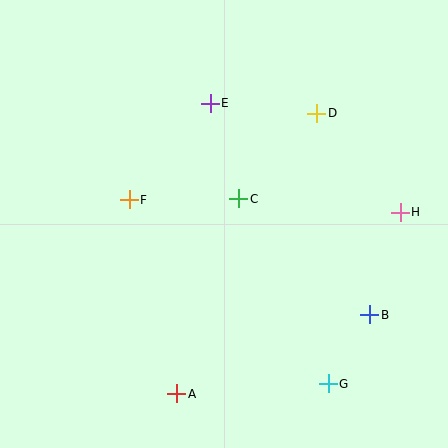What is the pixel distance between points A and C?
The distance between A and C is 205 pixels.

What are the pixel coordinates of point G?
Point G is at (328, 384).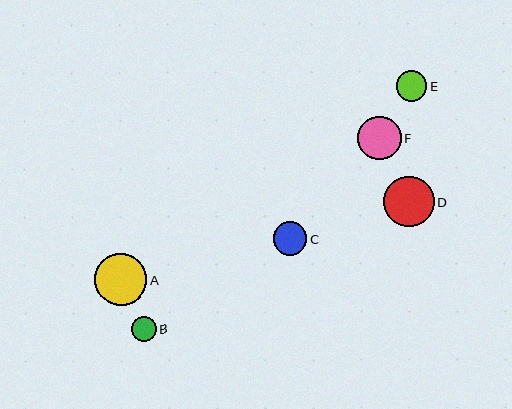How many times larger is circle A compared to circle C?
Circle A is approximately 1.6 times the size of circle C.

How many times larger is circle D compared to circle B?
Circle D is approximately 2.0 times the size of circle B.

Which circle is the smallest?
Circle B is the smallest with a size of approximately 25 pixels.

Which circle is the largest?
Circle A is the largest with a size of approximately 52 pixels.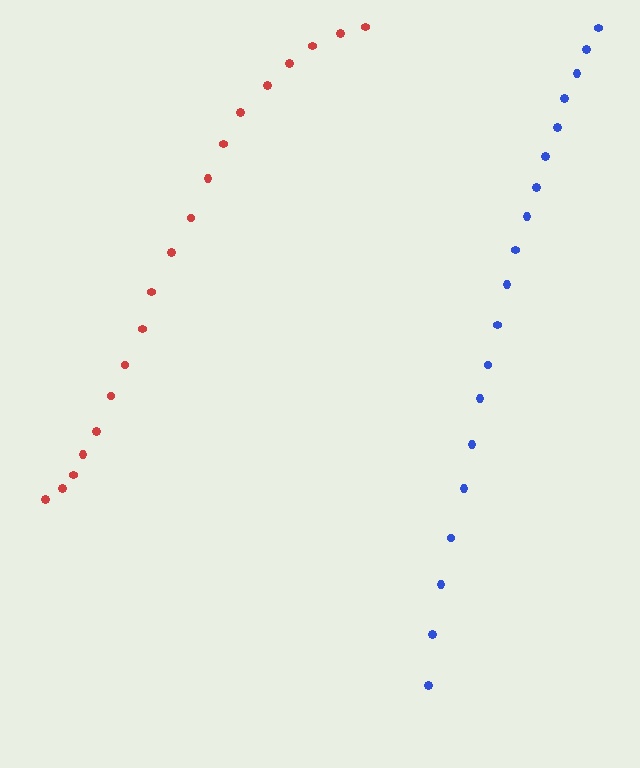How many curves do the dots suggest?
There are 2 distinct paths.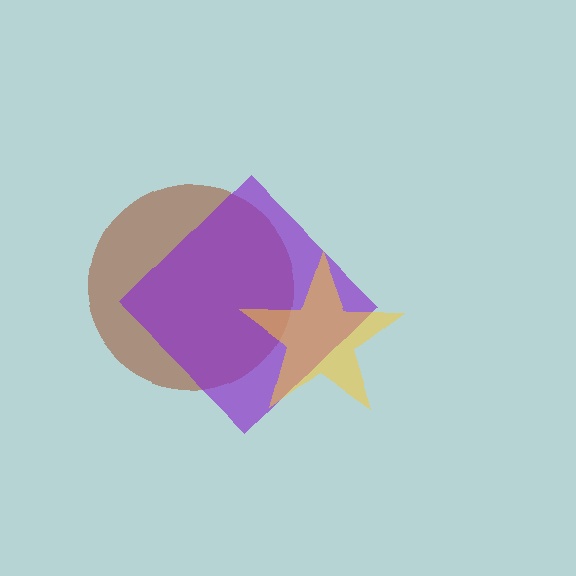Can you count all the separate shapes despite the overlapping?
Yes, there are 3 separate shapes.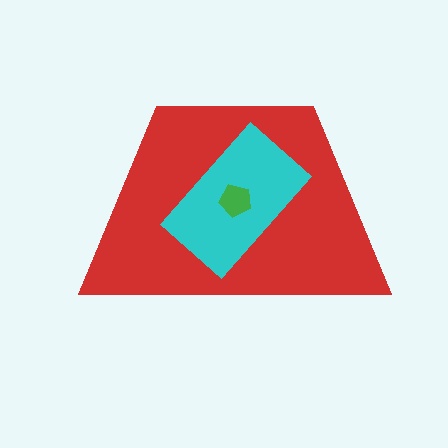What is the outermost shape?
The red trapezoid.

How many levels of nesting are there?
3.